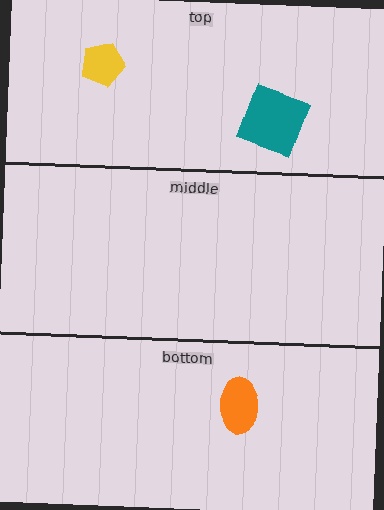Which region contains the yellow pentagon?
The top region.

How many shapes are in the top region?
2.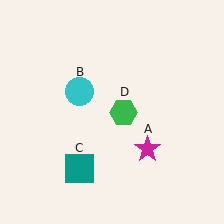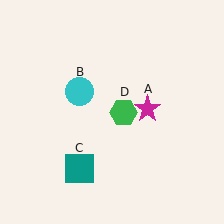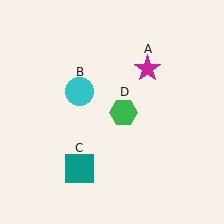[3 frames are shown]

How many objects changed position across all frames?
1 object changed position: magenta star (object A).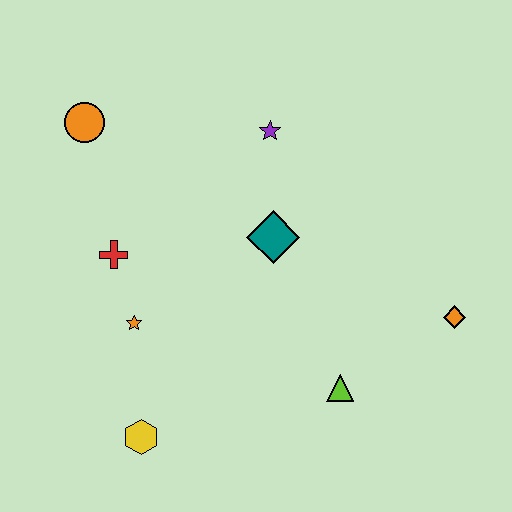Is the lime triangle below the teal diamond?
Yes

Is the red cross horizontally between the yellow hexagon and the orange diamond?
No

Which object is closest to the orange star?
The red cross is closest to the orange star.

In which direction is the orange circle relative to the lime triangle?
The orange circle is above the lime triangle.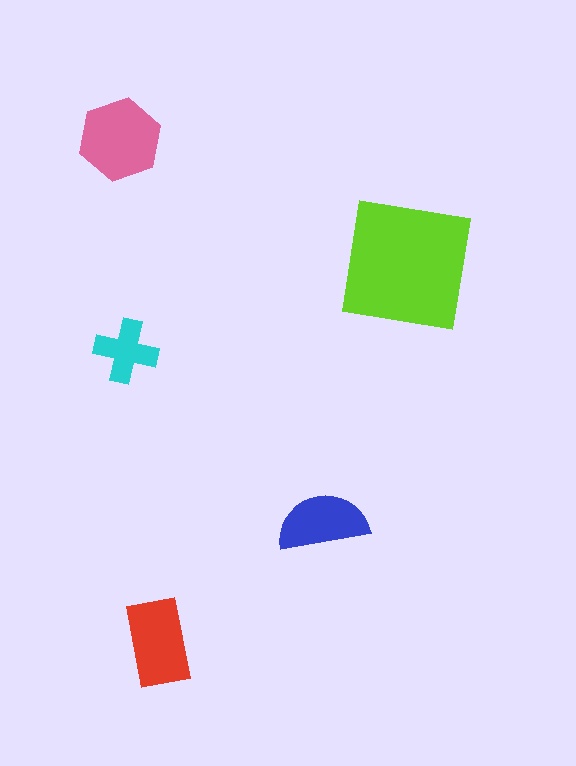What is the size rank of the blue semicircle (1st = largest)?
4th.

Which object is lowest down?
The red rectangle is bottommost.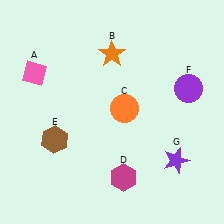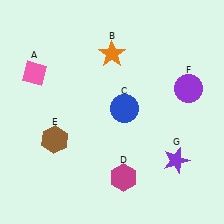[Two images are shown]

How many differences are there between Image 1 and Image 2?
There is 1 difference between the two images.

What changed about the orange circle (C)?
In Image 1, C is orange. In Image 2, it changed to blue.